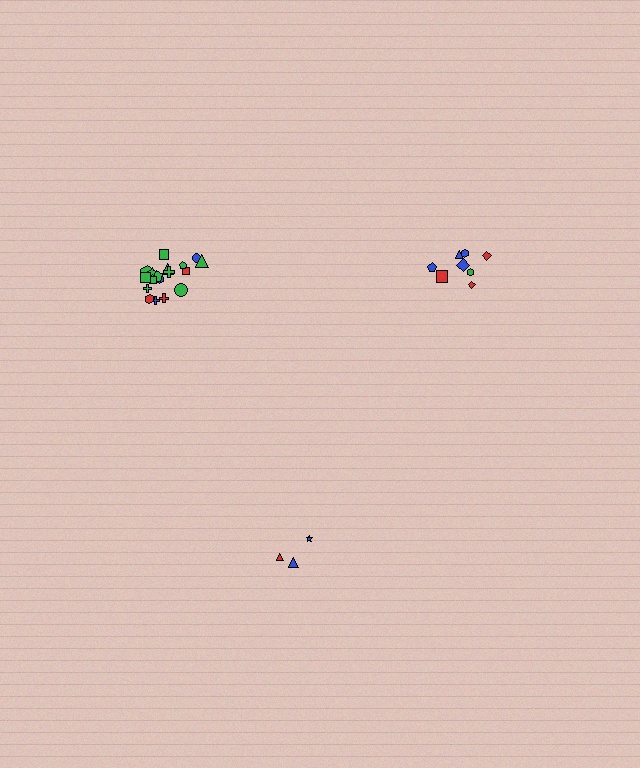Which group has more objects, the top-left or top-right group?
The top-left group.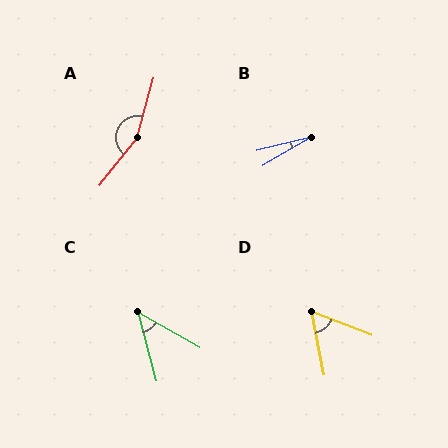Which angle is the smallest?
B, at approximately 16 degrees.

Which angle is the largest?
A, at approximately 158 degrees.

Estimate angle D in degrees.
Approximately 58 degrees.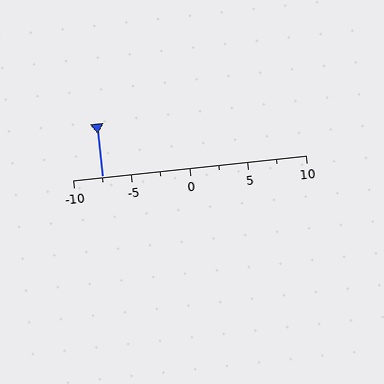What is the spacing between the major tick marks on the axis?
The major ticks are spaced 5 apart.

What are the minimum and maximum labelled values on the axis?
The axis runs from -10 to 10.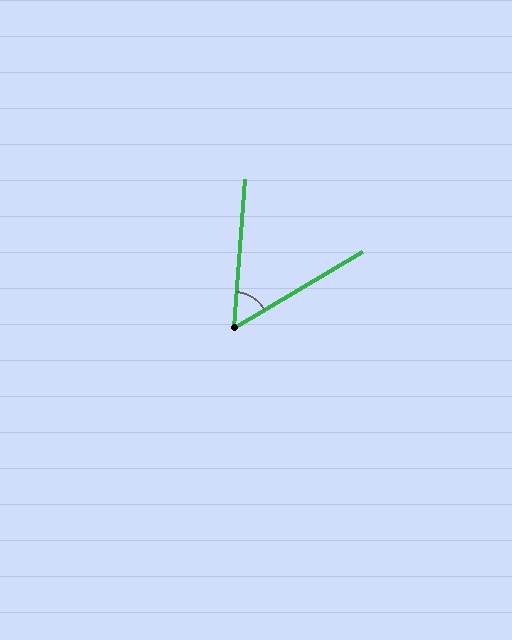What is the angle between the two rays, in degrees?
Approximately 55 degrees.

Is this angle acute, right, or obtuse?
It is acute.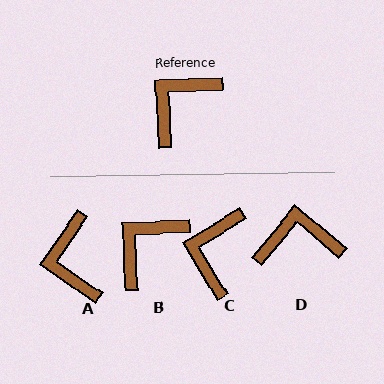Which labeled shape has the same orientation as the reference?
B.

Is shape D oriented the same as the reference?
No, it is off by about 43 degrees.